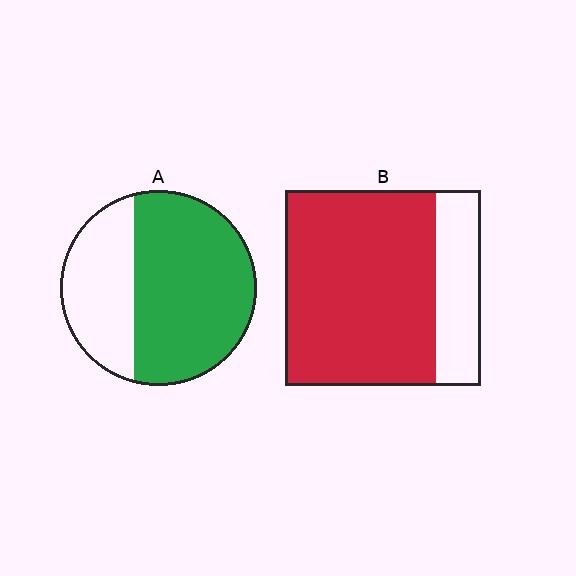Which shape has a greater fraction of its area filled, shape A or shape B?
Shape B.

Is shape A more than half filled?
Yes.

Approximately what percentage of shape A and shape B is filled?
A is approximately 65% and B is approximately 75%.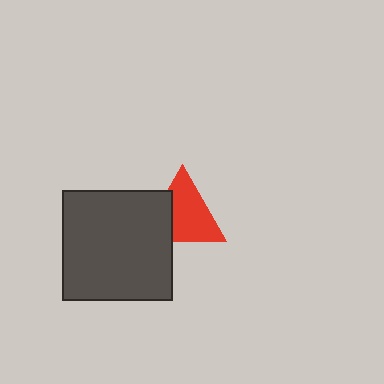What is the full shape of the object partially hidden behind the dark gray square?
The partially hidden object is a red triangle.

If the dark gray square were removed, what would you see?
You would see the complete red triangle.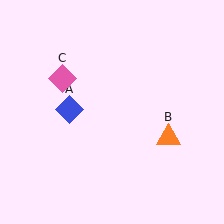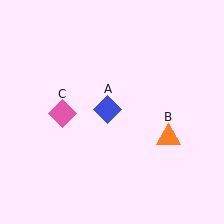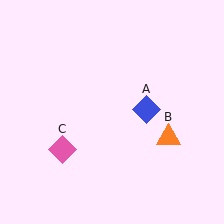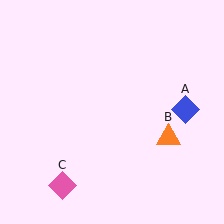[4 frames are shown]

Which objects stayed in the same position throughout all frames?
Orange triangle (object B) remained stationary.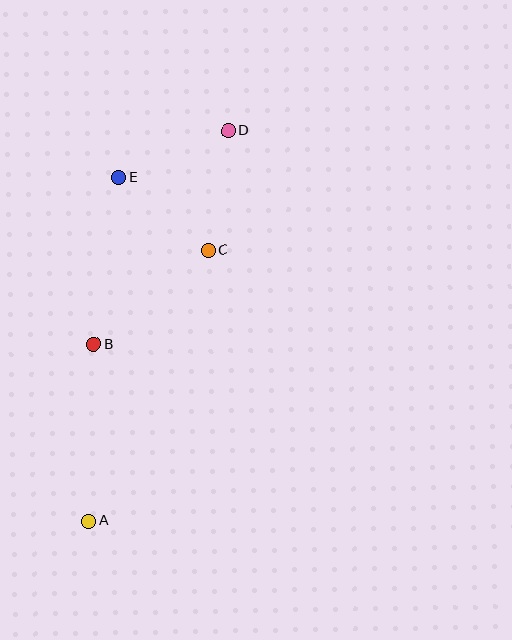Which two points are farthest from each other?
Points A and D are farthest from each other.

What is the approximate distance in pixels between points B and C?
The distance between B and C is approximately 148 pixels.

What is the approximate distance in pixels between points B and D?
The distance between B and D is approximately 252 pixels.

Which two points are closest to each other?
Points C and E are closest to each other.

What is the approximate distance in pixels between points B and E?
The distance between B and E is approximately 169 pixels.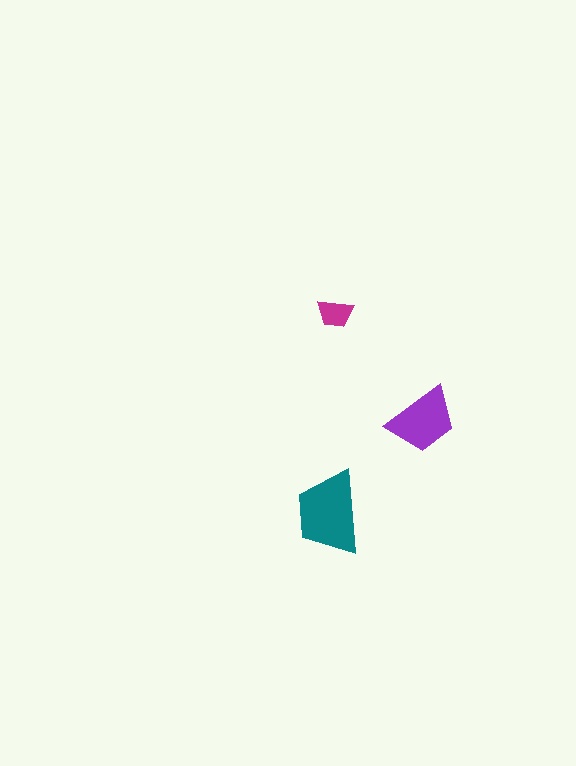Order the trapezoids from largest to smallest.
the teal one, the purple one, the magenta one.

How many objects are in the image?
There are 3 objects in the image.